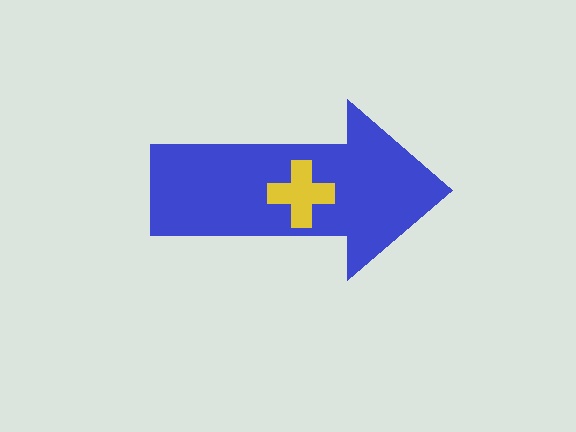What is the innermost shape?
The yellow cross.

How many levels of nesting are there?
2.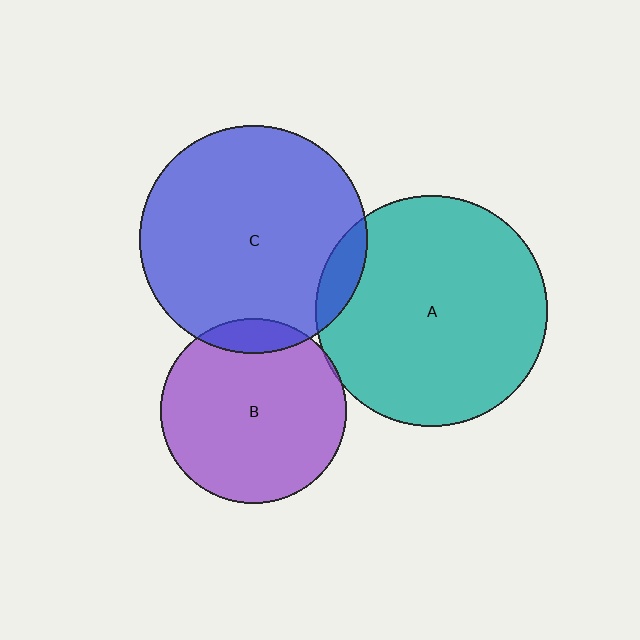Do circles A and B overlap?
Yes.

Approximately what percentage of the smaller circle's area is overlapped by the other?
Approximately 5%.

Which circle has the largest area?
Circle A (teal).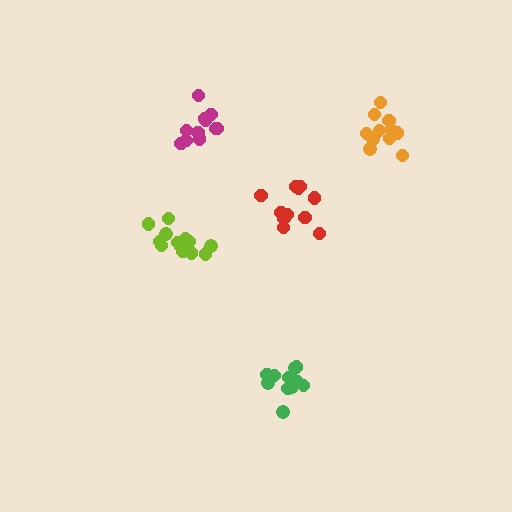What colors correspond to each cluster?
The clusters are colored: lime, red, magenta, orange, green.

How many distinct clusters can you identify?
There are 5 distinct clusters.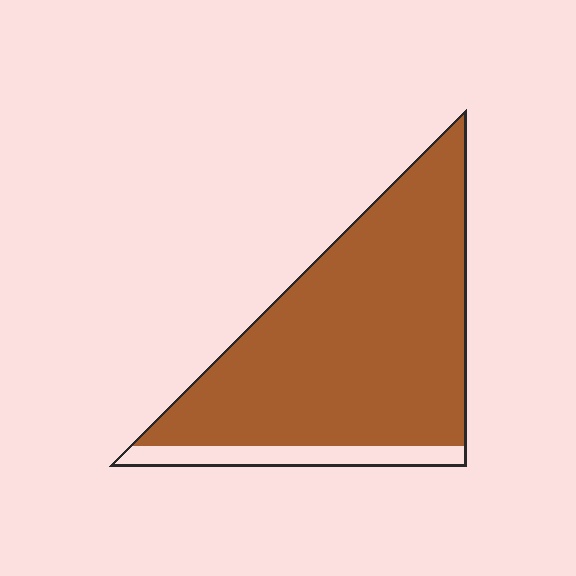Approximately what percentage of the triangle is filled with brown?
Approximately 90%.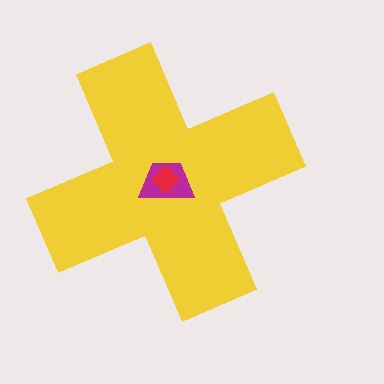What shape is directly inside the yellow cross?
The magenta trapezoid.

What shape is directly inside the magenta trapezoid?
The red diamond.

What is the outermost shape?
The yellow cross.